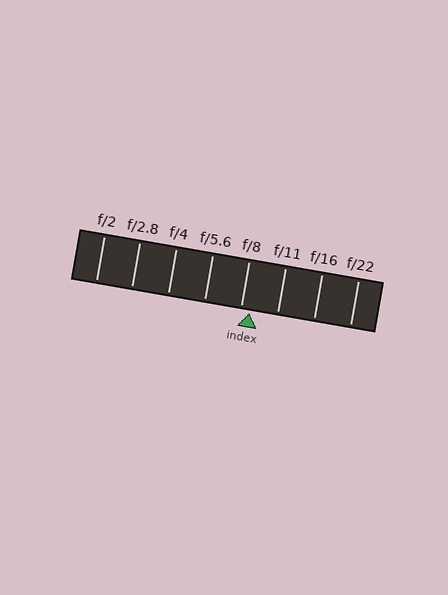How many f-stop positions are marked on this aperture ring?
There are 8 f-stop positions marked.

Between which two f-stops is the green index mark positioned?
The index mark is between f/8 and f/11.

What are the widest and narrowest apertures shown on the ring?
The widest aperture shown is f/2 and the narrowest is f/22.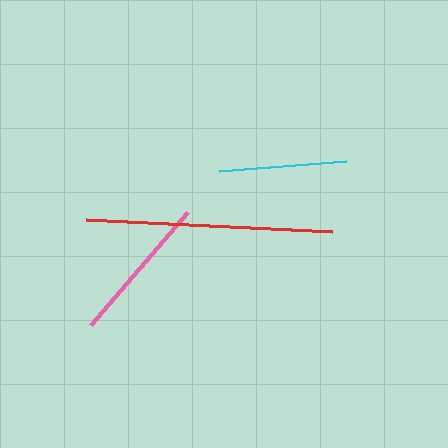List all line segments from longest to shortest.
From longest to shortest: red, pink, cyan.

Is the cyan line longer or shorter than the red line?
The red line is longer than the cyan line.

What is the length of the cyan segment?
The cyan segment is approximately 128 pixels long.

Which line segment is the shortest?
The cyan line is the shortest at approximately 128 pixels.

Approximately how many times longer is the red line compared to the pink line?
The red line is approximately 1.6 times the length of the pink line.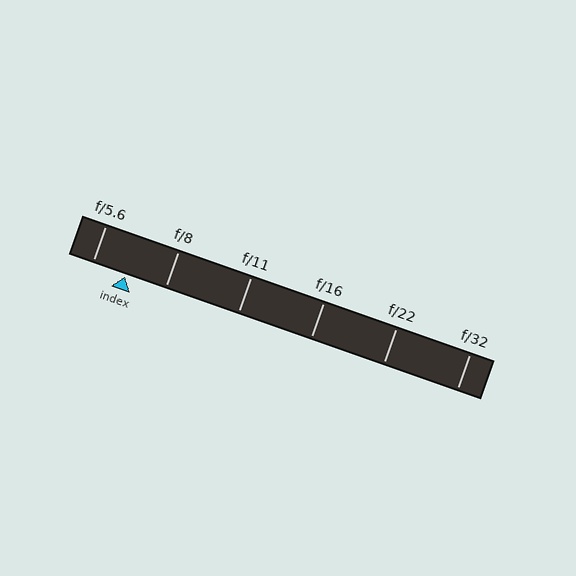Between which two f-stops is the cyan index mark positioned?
The index mark is between f/5.6 and f/8.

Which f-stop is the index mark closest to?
The index mark is closest to f/5.6.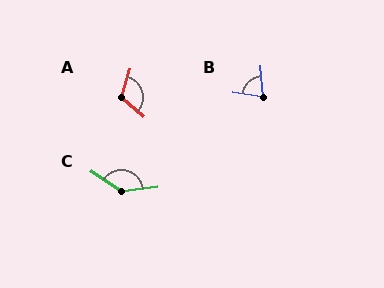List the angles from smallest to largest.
B (76°), A (114°), C (139°).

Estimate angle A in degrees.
Approximately 114 degrees.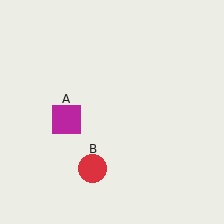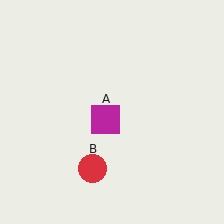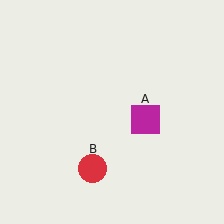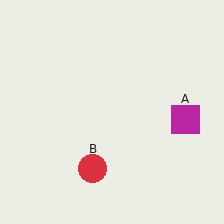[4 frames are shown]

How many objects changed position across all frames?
1 object changed position: magenta square (object A).